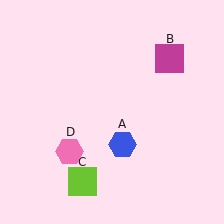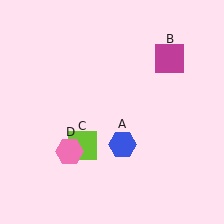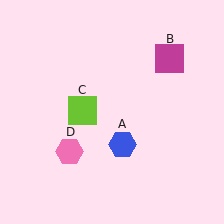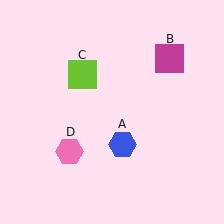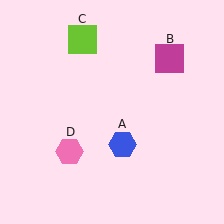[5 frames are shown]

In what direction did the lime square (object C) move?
The lime square (object C) moved up.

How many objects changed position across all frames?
1 object changed position: lime square (object C).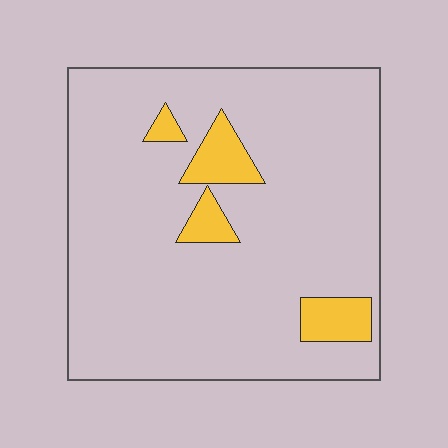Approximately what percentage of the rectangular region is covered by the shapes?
Approximately 10%.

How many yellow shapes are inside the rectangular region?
4.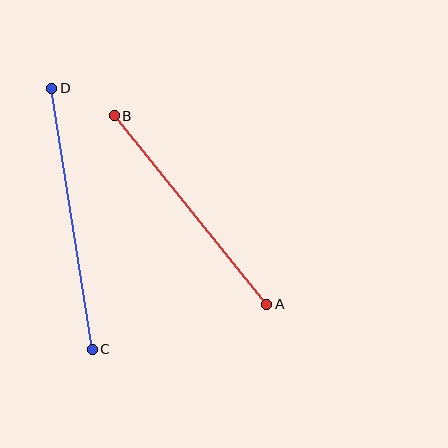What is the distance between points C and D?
The distance is approximately 264 pixels.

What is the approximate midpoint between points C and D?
The midpoint is at approximately (72, 219) pixels.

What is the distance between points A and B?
The distance is approximately 243 pixels.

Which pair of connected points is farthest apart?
Points C and D are farthest apart.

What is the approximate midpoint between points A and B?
The midpoint is at approximately (190, 210) pixels.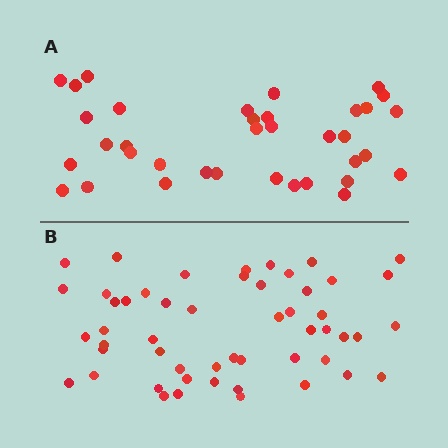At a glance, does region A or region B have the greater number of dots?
Region B (the bottom region) has more dots.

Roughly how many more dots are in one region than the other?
Region B has approximately 15 more dots than region A.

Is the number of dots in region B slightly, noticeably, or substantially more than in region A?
Region B has noticeably more, but not dramatically so. The ratio is roughly 1.4 to 1.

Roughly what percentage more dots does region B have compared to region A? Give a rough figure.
About 45% more.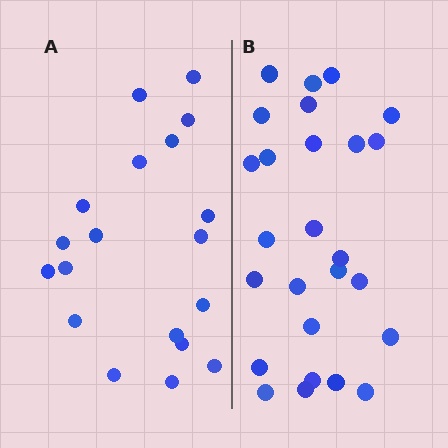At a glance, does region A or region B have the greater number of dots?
Region B (the right region) has more dots.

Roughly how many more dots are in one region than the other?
Region B has roughly 8 or so more dots than region A.